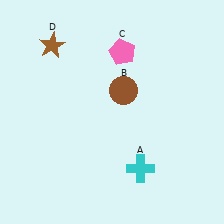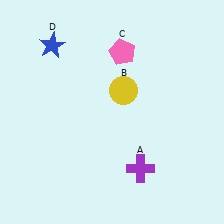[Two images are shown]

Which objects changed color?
A changed from cyan to purple. B changed from brown to yellow. D changed from brown to blue.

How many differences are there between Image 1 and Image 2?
There are 3 differences between the two images.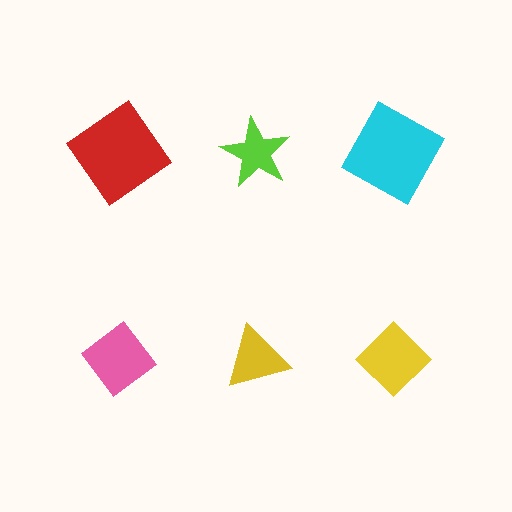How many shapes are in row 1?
3 shapes.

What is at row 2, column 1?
A pink diamond.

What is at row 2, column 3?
A yellow diamond.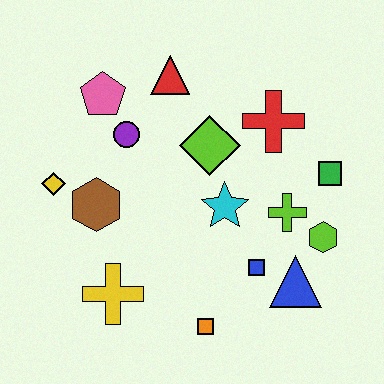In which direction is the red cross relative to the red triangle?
The red cross is to the right of the red triangle.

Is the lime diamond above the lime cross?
Yes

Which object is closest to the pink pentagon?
The purple circle is closest to the pink pentagon.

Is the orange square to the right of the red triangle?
Yes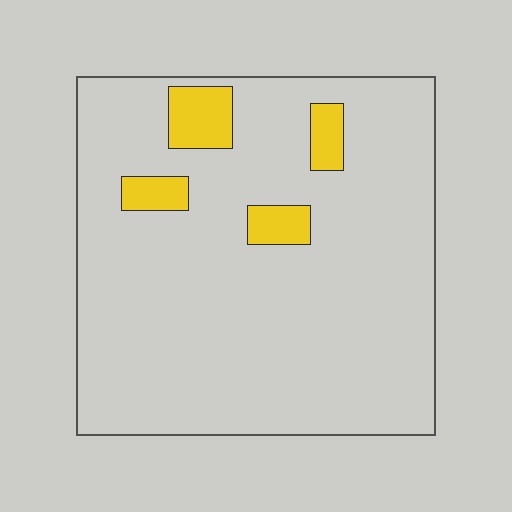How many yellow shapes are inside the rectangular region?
4.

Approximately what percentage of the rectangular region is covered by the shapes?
Approximately 10%.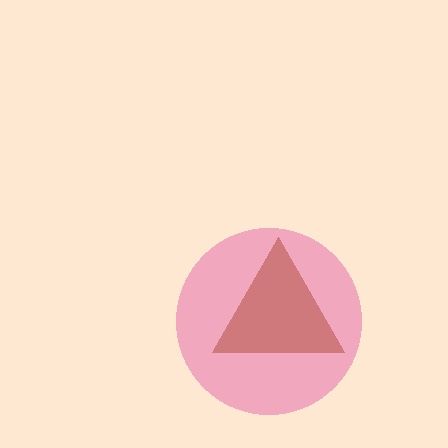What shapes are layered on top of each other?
The layered shapes are: a brown triangle, a pink circle.